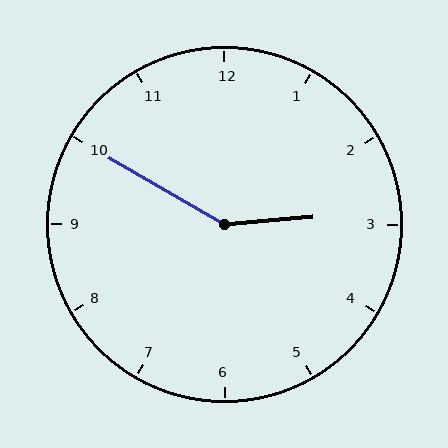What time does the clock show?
2:50.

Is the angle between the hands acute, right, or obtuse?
It is obtuse.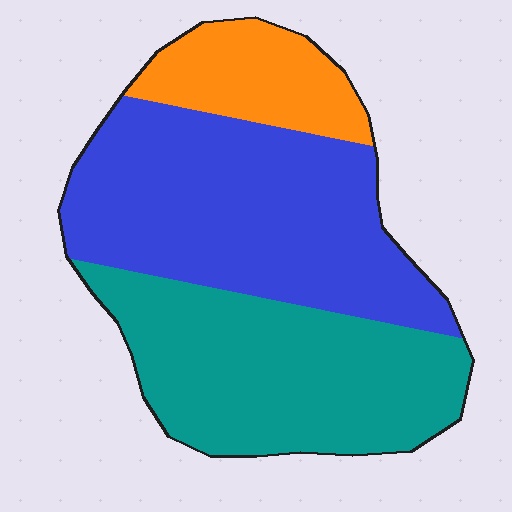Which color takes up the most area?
Blue, at roughly 45%.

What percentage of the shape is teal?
Teal takes up between a quarter and a half of the shape.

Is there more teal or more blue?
Blue.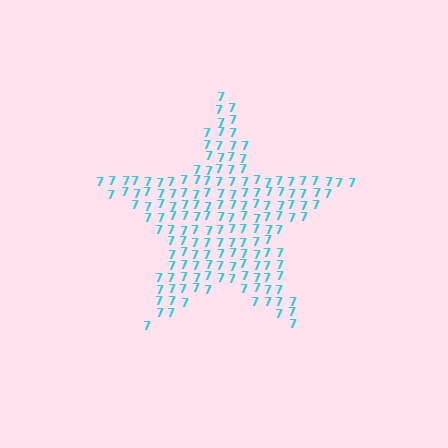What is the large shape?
The large shape is a star.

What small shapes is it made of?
It is made of small digit 7's.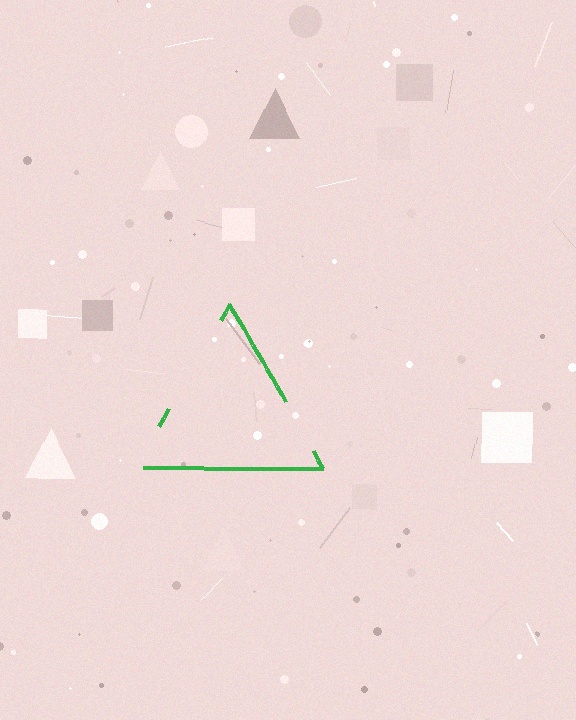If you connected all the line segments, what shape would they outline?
They would outline a triangle.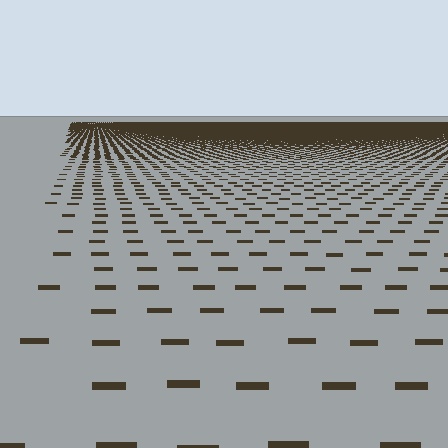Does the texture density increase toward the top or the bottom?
Density increases toward the top.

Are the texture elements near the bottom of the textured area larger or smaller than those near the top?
Larger. Near the bottom, elements are closer to the viewer and appear at a bigger on-screen size.